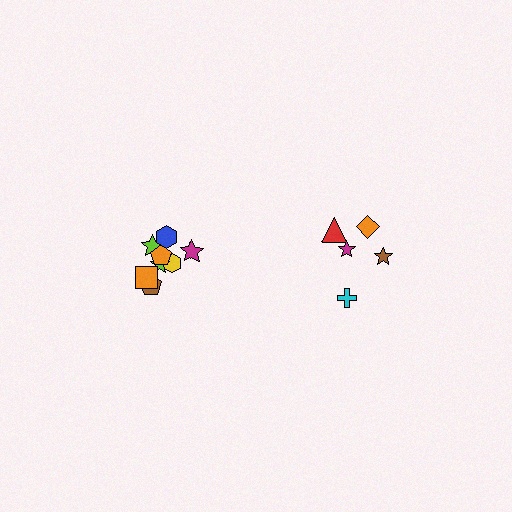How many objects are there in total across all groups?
There are 13 objects.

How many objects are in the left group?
There are 8 objects.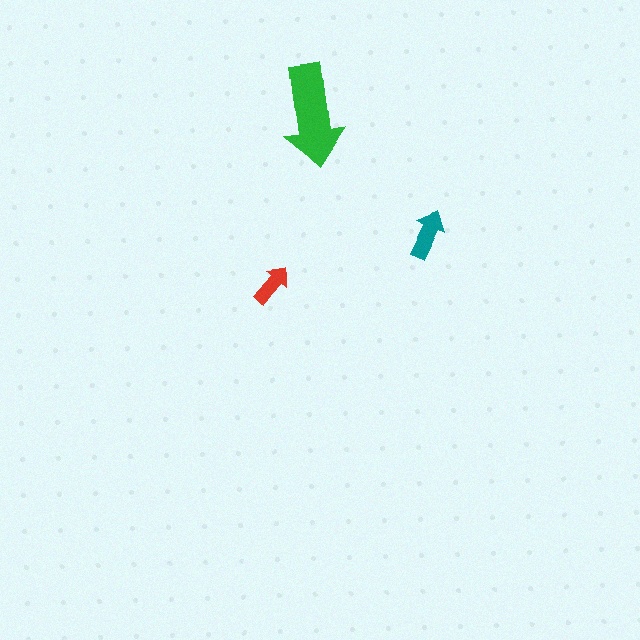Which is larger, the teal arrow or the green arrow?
The green one.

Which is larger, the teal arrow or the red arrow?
The teal one.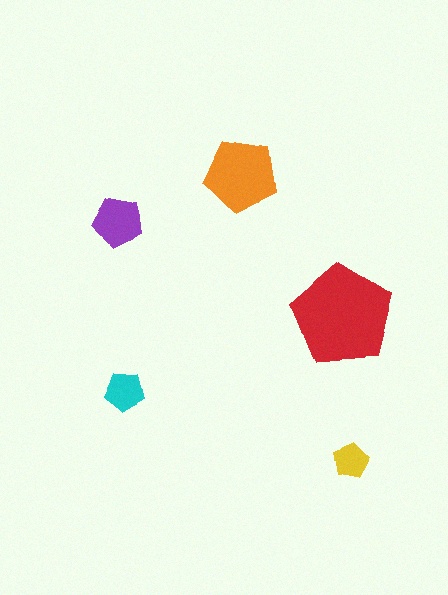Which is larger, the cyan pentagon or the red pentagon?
The red one.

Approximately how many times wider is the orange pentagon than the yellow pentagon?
About 2 times wider.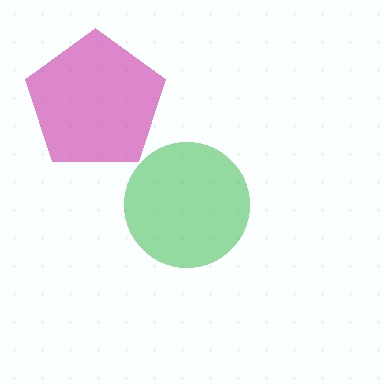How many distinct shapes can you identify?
There are 2 distinct shapes: a magenta pentagon, a green circle.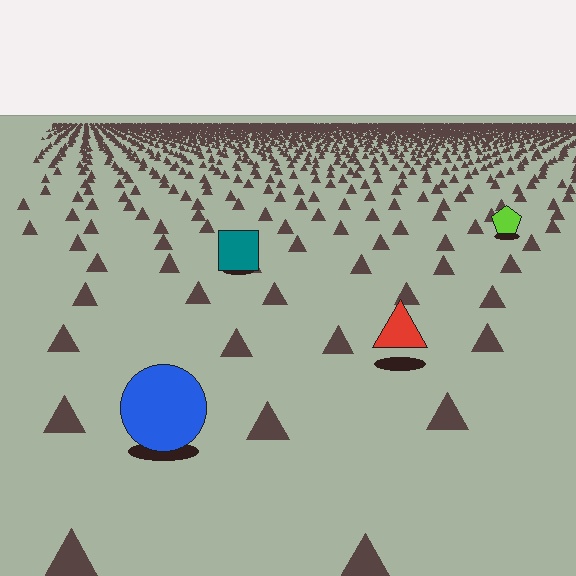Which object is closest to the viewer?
The blue circle is closest. The texture marks near it are larger and more spread out.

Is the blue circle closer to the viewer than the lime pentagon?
Yes. The blue circle is closer — you can tell from the texture gradient: the ground texture is coarser near it.